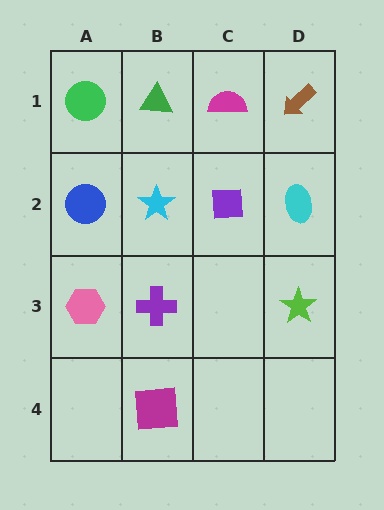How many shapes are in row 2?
4 shapes.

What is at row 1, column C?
A magenta semicircle.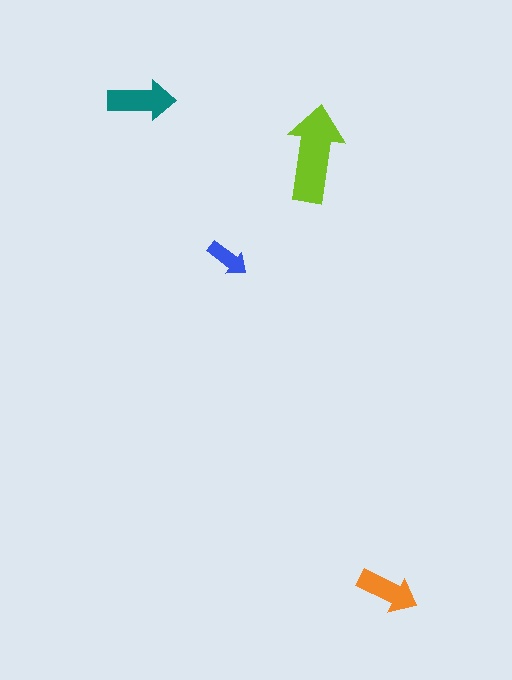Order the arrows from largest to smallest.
the lime one, the teal one, the orange one, the blue one.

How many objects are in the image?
There are 4 objects in the image.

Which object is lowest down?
The orange arrow is bottommost.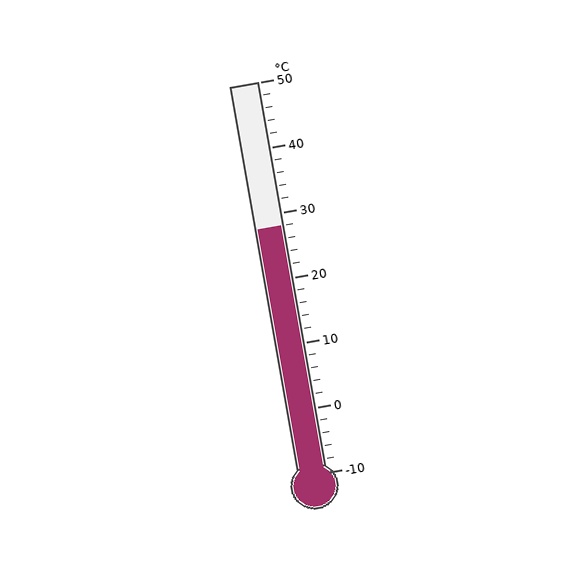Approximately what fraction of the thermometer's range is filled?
The thermometer is filled to approximately 65% of its range.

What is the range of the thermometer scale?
The thermometer scale ranges from -10°C to 50°C.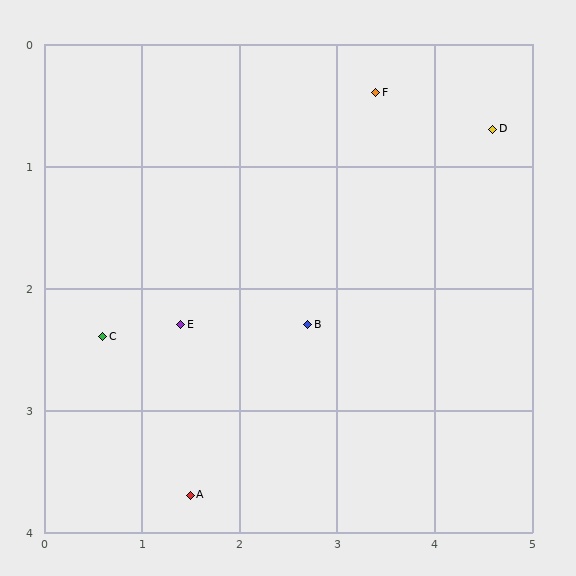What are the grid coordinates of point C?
Point C is at approximately (0.6, 2.4).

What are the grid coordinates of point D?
Point D is at approximately (4.6, 0.7).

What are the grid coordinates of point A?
Point A is at approximately (1.5, 3.7).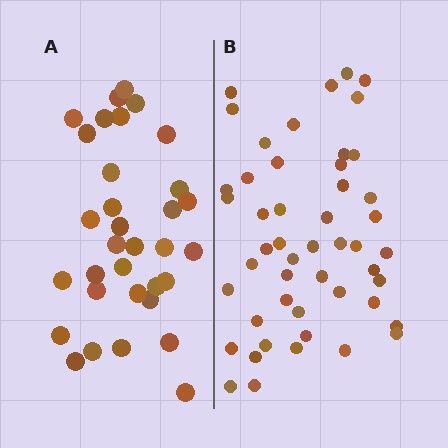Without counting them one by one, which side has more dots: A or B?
Region B (the right region) has more dots.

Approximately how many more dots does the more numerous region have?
Region B has approximately 15 more dots than region A.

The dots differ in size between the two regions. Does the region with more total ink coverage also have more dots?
No. Region A has more total ink coverage because its dots are larger, but region B actually contains more individual dots. Total area can be misleading — the number of items is what matters here.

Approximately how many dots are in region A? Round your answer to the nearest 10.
About 30 dots. (The exact count is 33, which rounds to 30.)